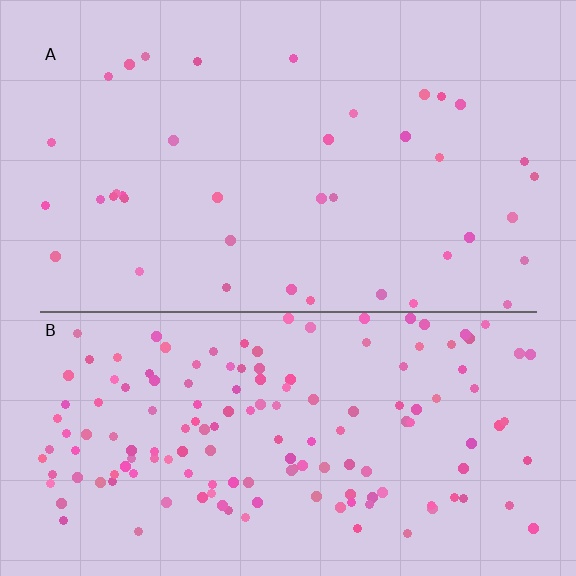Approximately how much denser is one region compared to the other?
Approximately 3.9× — region B over region A.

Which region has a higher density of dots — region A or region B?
B (the bottom).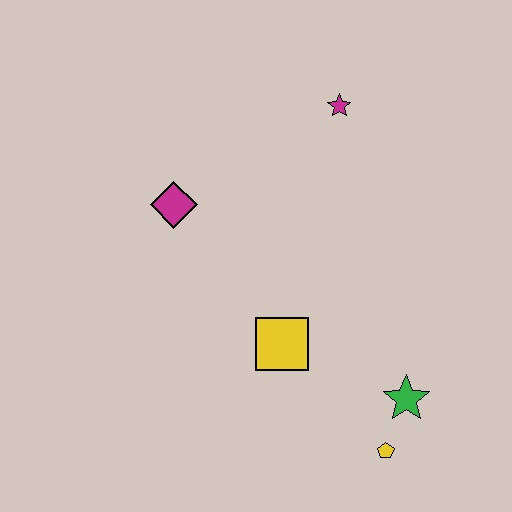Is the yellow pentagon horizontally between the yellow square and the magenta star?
No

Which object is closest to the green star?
The yellow pentagon is closest to the green star.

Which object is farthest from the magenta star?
The yellow pentagon is farthest from the magenta star.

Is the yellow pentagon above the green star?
No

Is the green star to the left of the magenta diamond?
No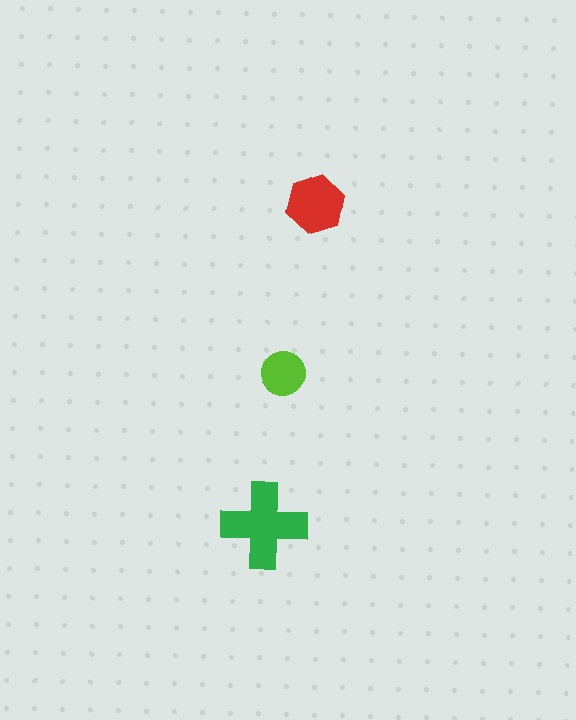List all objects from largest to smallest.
The green cross, the red hexagon, the lime circle.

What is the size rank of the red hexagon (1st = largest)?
2nd.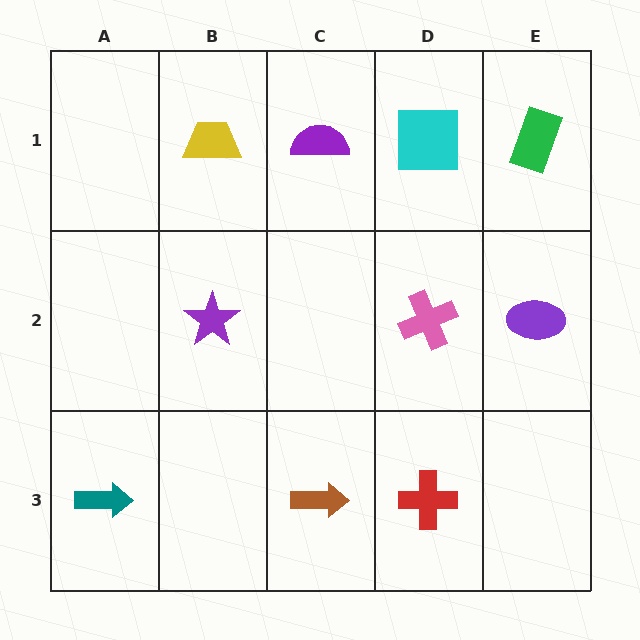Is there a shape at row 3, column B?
No, that cell is empty.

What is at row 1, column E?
A green rectangle.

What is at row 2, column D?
A pink cross.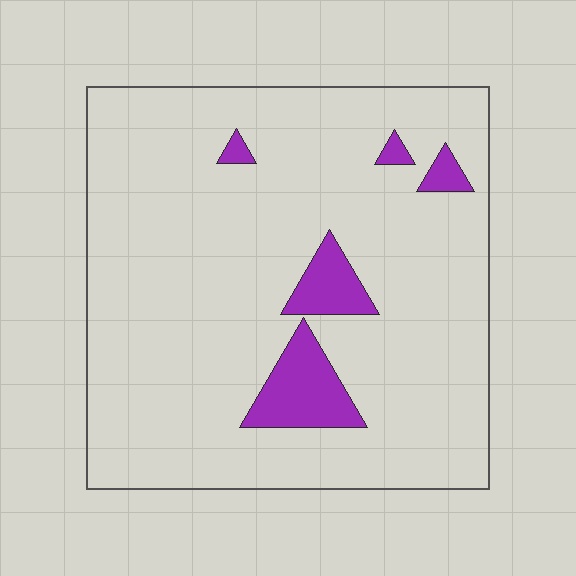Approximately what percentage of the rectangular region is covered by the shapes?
Approximately 10%.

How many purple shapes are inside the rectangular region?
5.